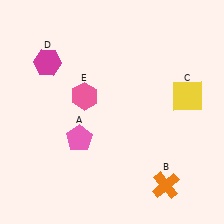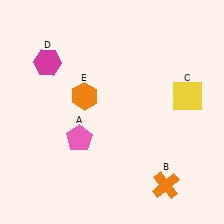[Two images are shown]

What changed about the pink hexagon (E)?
In Image 1, E is pink. In Image 2, it changed to orange.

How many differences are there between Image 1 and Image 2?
There is 1 difference between the two images.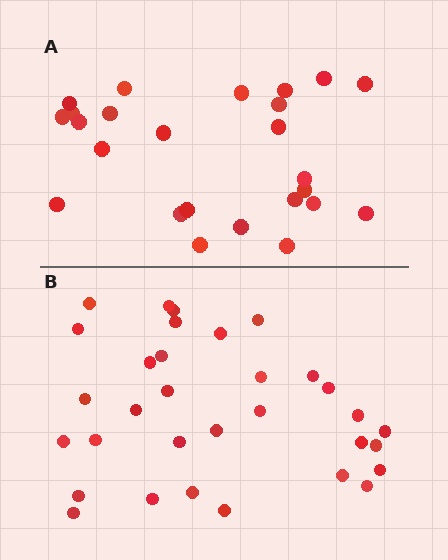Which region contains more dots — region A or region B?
Region B (the bottom region) has more dots.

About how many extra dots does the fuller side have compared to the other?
Region B has roughly 8 or so more dots than region A.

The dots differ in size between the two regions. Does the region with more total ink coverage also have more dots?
No. Region A has more total ink coverage because its dots are larger, but region B actually contains more individual dots. Total area can be misleading — the number of items is what matters here.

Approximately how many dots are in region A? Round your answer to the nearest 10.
About 20 dots. (The exact count is 25, which rounds to 20.)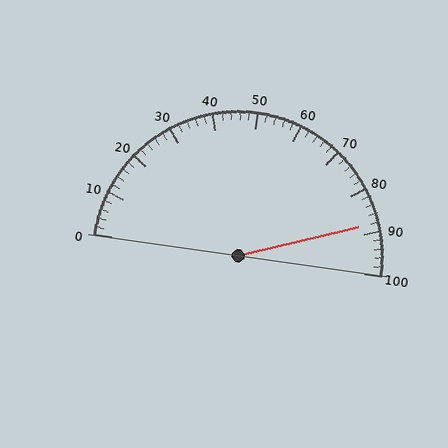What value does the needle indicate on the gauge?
The needle indicates approximately 88.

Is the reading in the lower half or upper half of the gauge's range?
The reading is in the upper half of the range (0 to 100).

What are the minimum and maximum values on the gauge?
The gauge ranges from 0 to 100.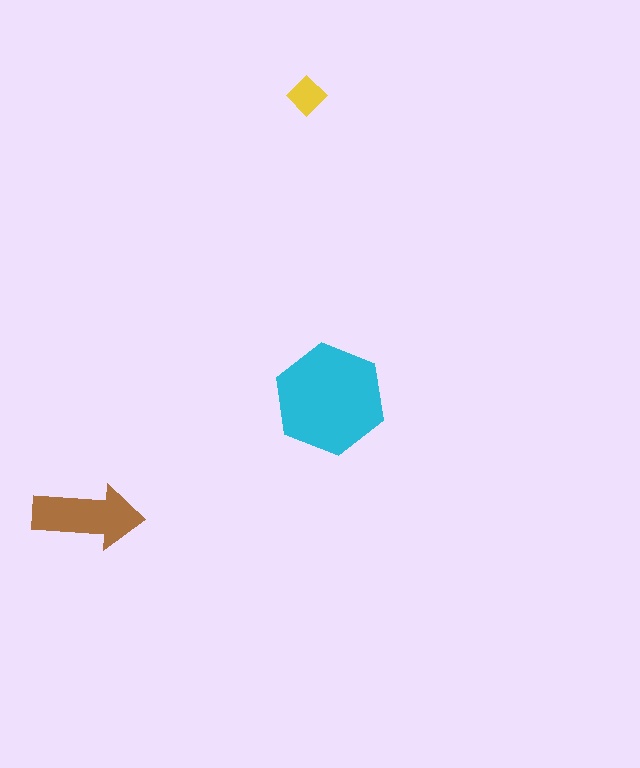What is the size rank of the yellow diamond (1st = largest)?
3rd.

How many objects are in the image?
There are 3 objects in the image.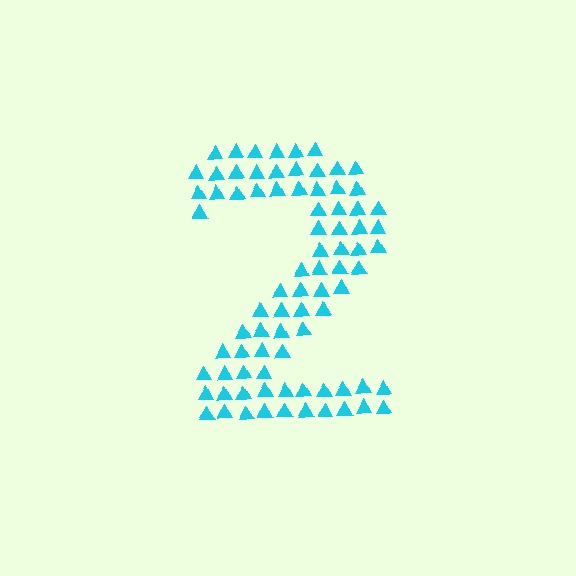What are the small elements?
The small elements are triangles.